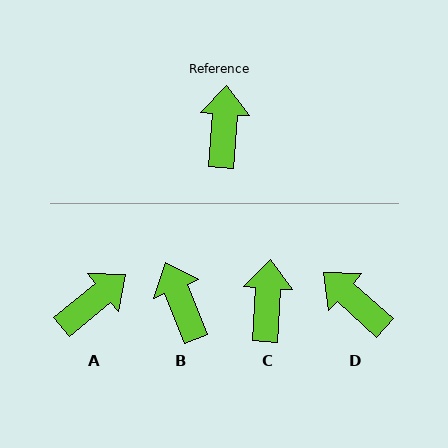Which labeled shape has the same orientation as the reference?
C.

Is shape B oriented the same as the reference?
No, it is off by about 25 degrees.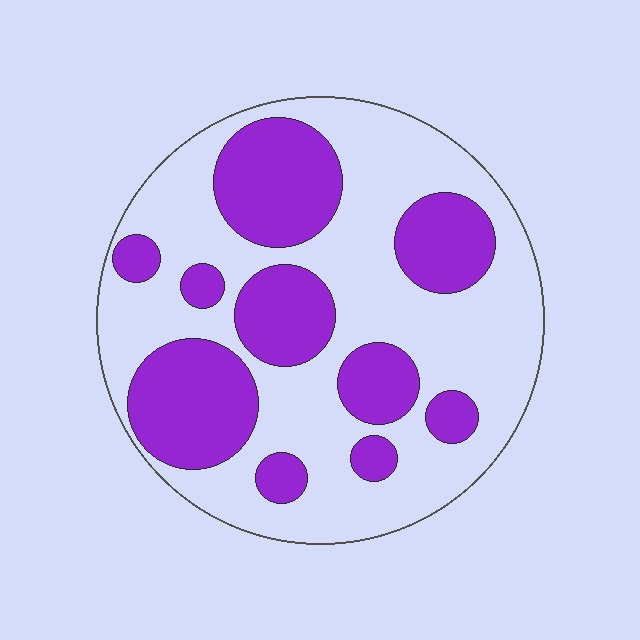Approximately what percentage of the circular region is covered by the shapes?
Approximately 35%.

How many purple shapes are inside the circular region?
10.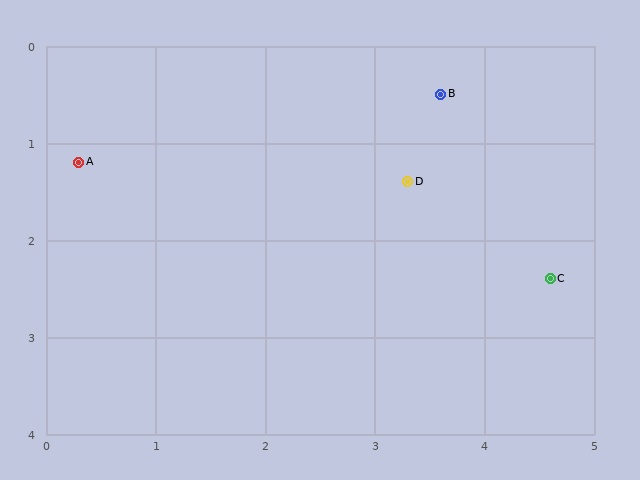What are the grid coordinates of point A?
Point A is at approximately (0.3, 1.2).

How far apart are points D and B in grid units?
Points D and B are about 0.9 grid units apart.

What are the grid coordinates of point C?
Point C is at approximately (4.6, 2.4).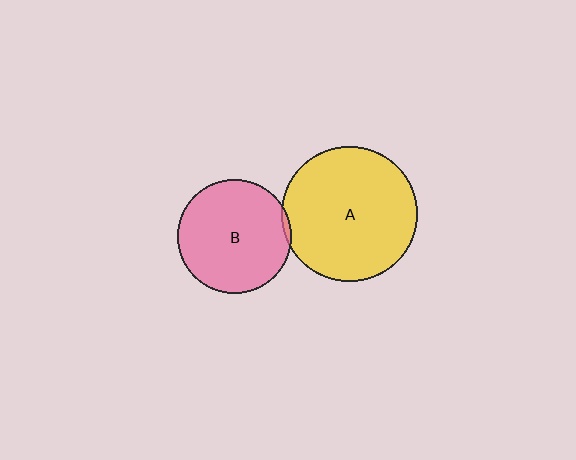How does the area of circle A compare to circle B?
Approximately 1.4 times.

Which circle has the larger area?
Circle A (yellow).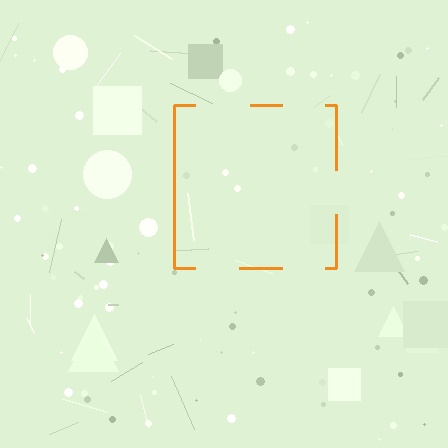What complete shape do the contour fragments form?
The contour fragments form a square.